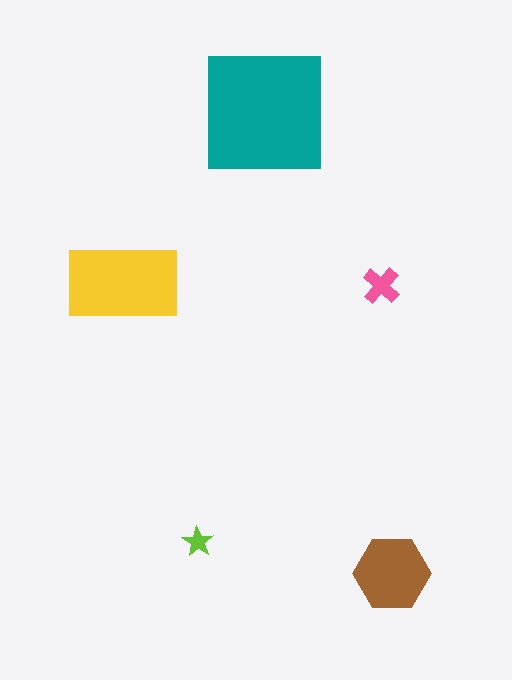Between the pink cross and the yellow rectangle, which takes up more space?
The yellow rectangle.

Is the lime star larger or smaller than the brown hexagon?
Smaller.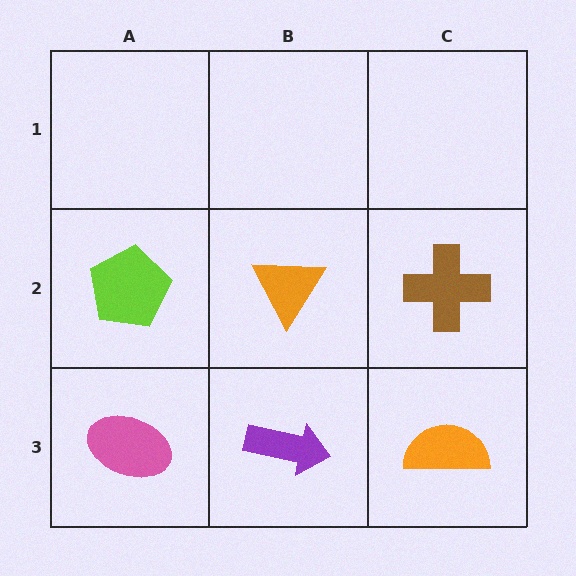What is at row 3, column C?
An orange semicircle.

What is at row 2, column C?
A brown cross.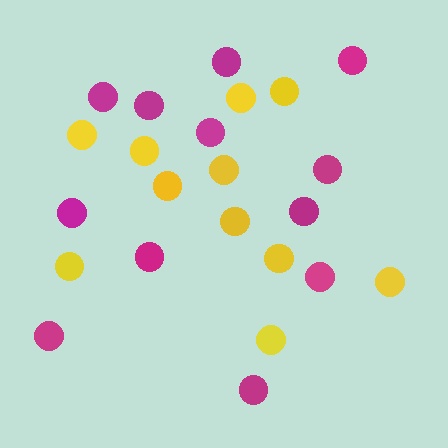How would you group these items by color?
There are 2 groups: one group of magenta circles (12) and one group of yellow circles (11).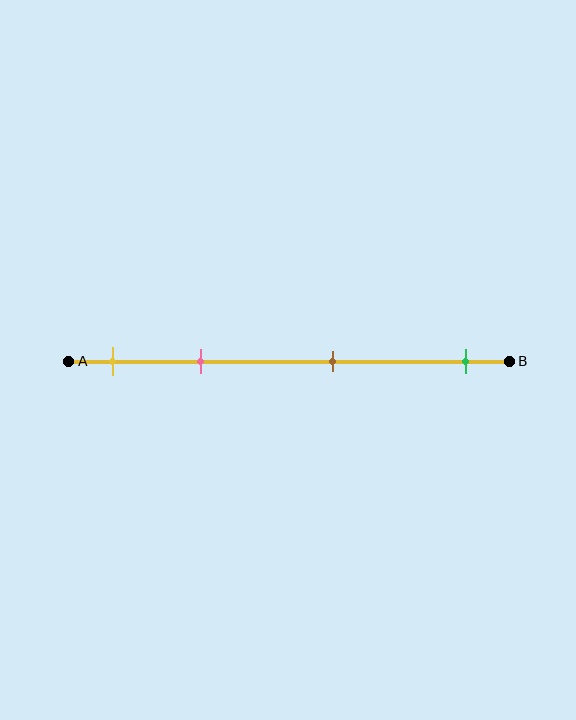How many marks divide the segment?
There are 4 marks dividing the segment.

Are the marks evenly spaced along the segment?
No, the marks are not evenly spaced.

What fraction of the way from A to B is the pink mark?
The pink mark is approximately 30% (0.3) of the way from A to B.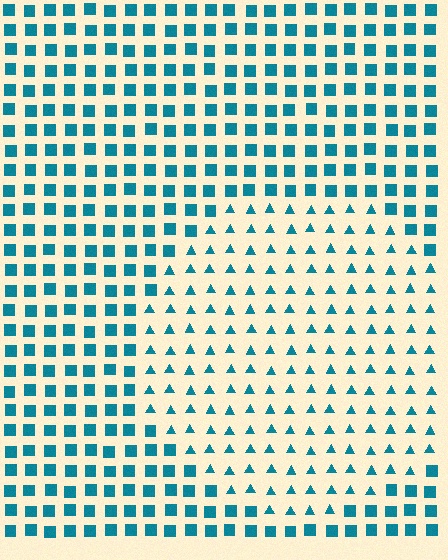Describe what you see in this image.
The image is filled with small teal elements arranged in a uniform grid. A circle-shaped region contains triangles, while the surrounding area contains squares. The boundary is defined purely by the change in element shape.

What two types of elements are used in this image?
The image uses triangles inside the circle region and squares outside it.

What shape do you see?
I see a circle.